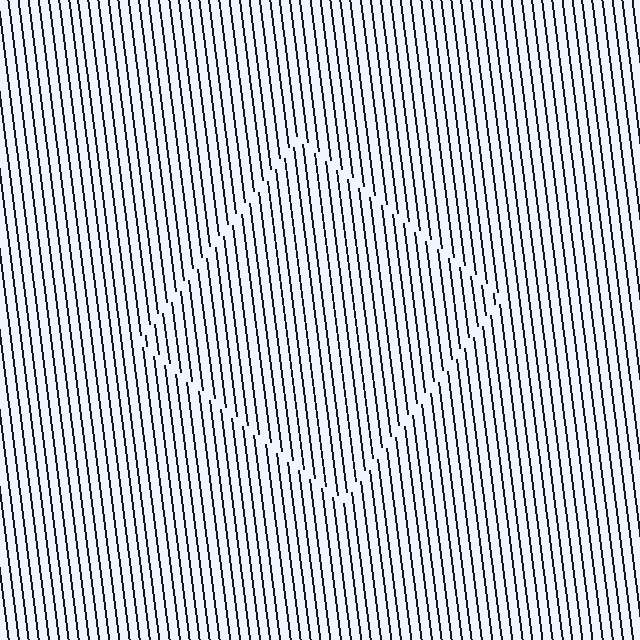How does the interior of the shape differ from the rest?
The interior of the shape contains the same grating, shifted by half a period — the contour is defined by the phase discontinuity where line-ends from the inner and outer gratings abut.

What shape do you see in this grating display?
An illusory square. The interior of the shape contains the same grating, shifted by half a period — the contour is defined by the phase discontinuity where line-ends from the inner and outer gratings abut.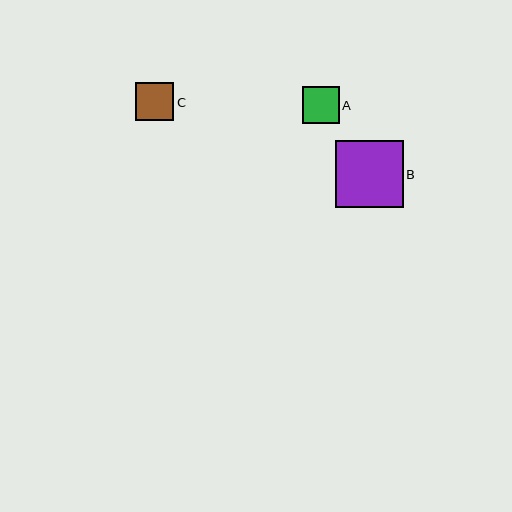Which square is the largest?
Square B is the largest with a size of approximately 67 pixels.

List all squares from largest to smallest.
From largest to smallest: B, C, A.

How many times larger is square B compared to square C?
Square B is approximately 1.8 times the size of square C.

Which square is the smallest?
Square A is the smallest with a size of approximately 37 pixels.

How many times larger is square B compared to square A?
Square B is approximately 1.8 times the size of square A.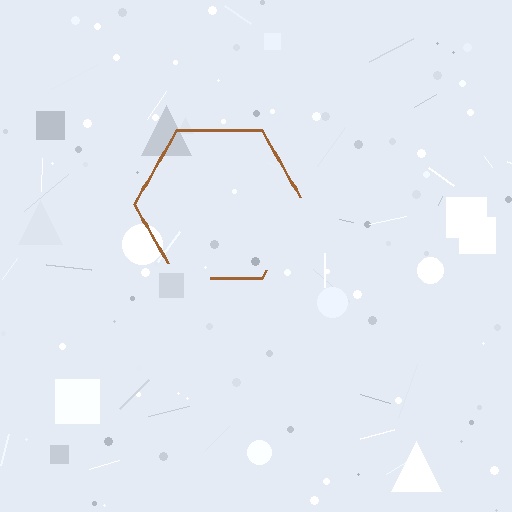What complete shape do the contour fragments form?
The contour fragments form a hexagon.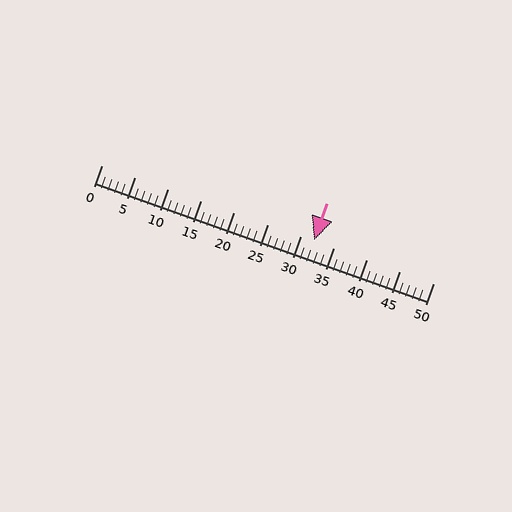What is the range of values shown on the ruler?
The ruler shows values from 0 to 50.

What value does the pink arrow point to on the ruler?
The pink arrow points to approximately 32.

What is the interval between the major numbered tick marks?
The major tick marks are spaced 5 units apart.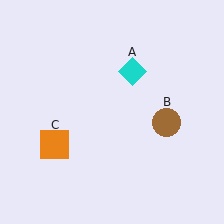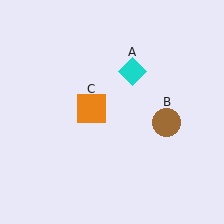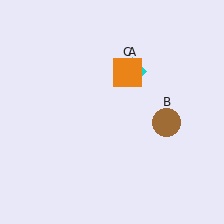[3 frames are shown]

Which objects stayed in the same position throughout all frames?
Cyan diamond (object A) and brown circle (object B) remained stationary.